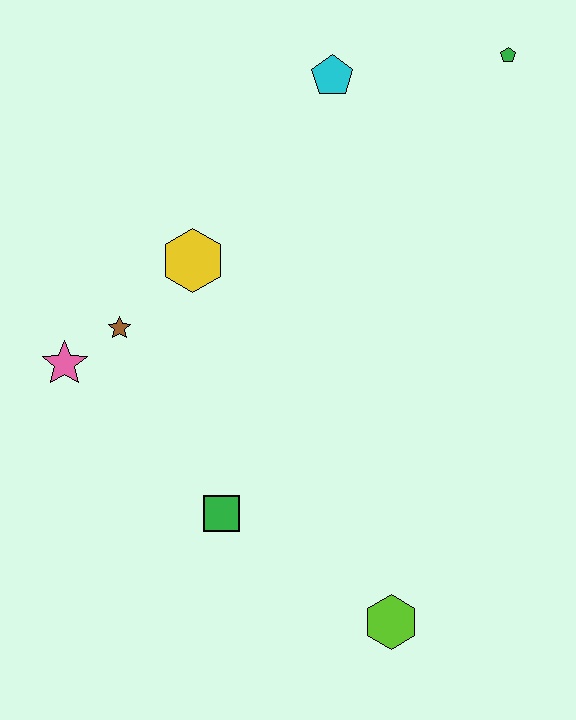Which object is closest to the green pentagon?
The cyan pentagon is closest to the green pentagon.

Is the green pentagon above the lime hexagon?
Yes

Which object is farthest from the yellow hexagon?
The lime hexagon is farthest from the yellow hexagon.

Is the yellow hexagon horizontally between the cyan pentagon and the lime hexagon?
No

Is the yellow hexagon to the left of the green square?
Yes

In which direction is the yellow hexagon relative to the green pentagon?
The yellow hexagon is to the left of the green pentagon.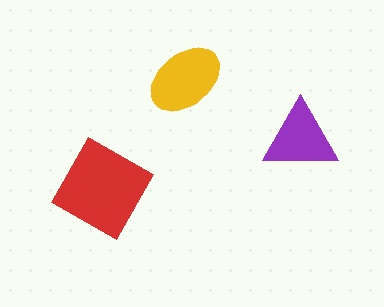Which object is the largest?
The red diamond.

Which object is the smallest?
The purple triangle.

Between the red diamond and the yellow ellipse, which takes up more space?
The red diamond.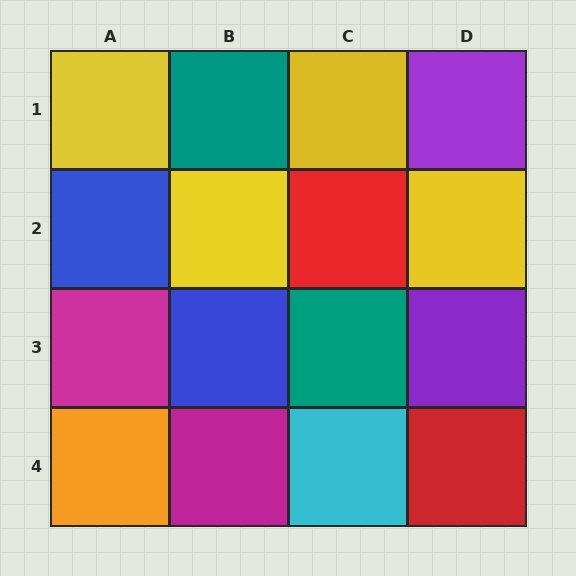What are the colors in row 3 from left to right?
Magenta, blue, teal, purple.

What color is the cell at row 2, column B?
Yellow.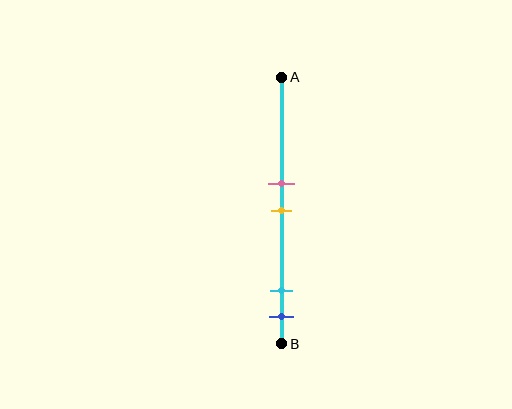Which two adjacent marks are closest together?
The pink and yellow marks are the closest adjacent pair.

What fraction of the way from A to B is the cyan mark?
The cyan mark is approximately 80% (0.8) of the way from A to B.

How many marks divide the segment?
There are 4 marks dividing the segment.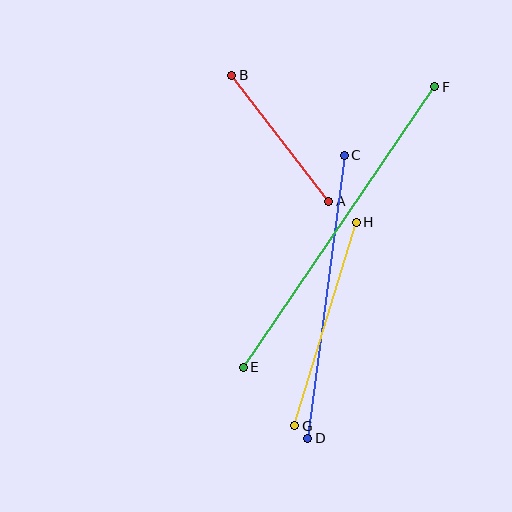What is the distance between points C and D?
The distance is approximately 285 pixels.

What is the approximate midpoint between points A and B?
The midpoint is at approximately (280, 138) pixels.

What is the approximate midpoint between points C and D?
The midpoint is at approximately (326, 297) pixels.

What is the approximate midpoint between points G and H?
The midpoint is at approximately (326, 324) pixels.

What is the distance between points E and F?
The distance is approximately 339 pixels.